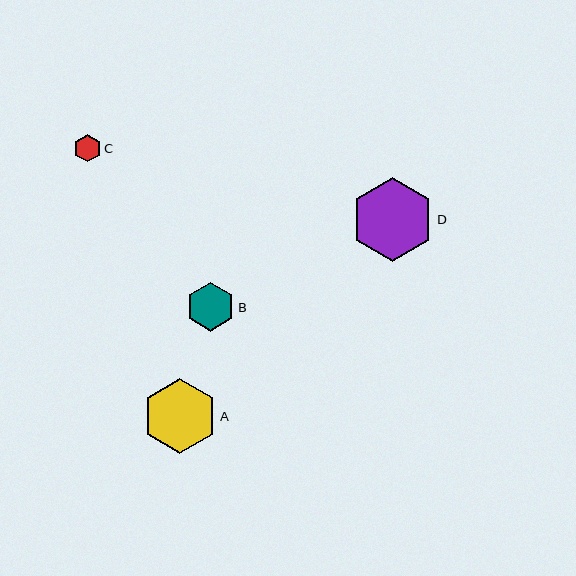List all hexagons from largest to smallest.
From largest to smallest: D, A, B, C.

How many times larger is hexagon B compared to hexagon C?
Hexagon B is approximately 1.8 times the size of hexagon C.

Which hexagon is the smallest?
Hexagon C is the smallest with a size of approximately 27 pixels.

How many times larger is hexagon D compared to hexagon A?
Hexagon D is approximately 1.1 times the size of hexagon A.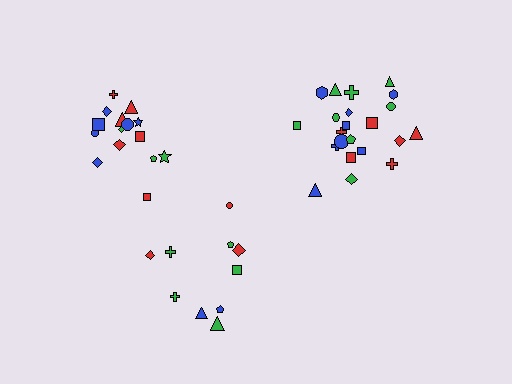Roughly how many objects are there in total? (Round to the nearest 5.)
Roughly 45 objects in total.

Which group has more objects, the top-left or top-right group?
The top-right group.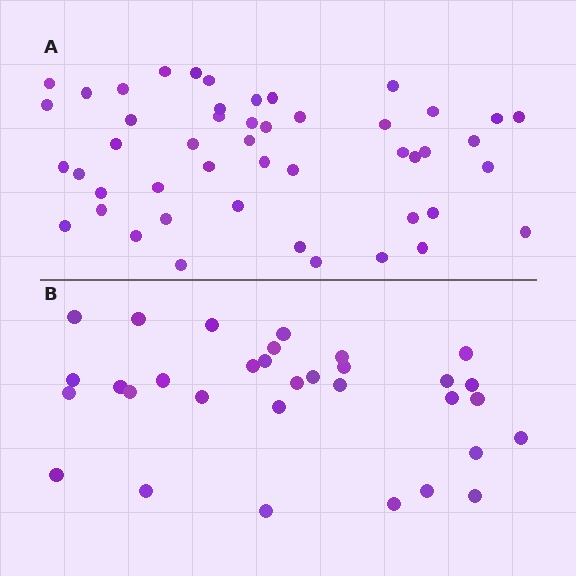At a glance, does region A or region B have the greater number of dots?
Region A (the top region) has more dots.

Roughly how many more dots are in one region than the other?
Region A has approximately 15 more dots than region B.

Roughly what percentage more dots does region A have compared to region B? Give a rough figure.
About 50% more.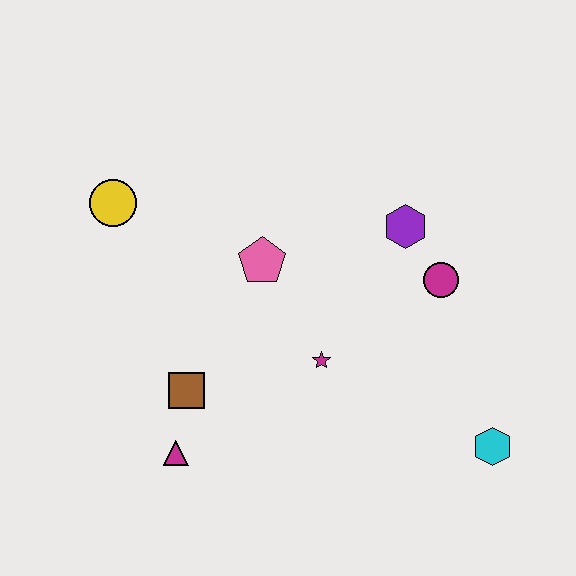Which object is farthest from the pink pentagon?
The cyan hexagon is farthest from the pink pentagon.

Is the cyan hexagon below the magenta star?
Yes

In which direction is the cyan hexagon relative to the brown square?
The cyan hexagon is to the right of the brown square.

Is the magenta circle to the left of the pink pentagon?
No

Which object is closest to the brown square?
The magenta triangle is closest to the brown square.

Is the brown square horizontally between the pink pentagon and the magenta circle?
No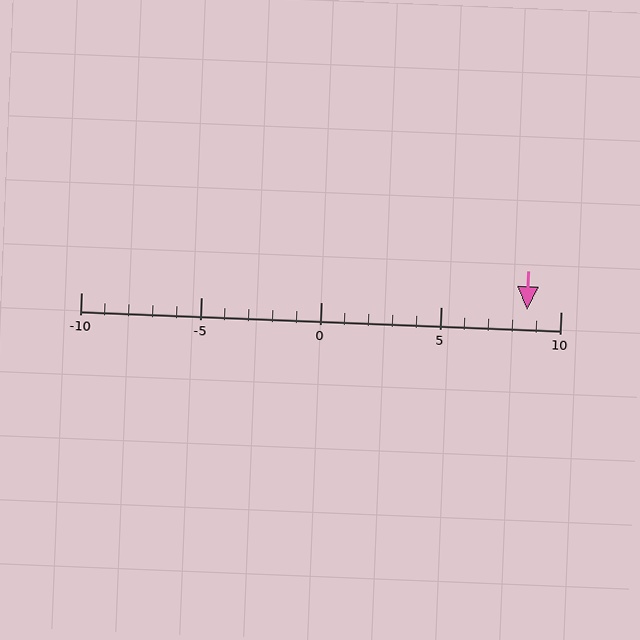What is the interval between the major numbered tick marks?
The major tick marks are spaced 5 units apart.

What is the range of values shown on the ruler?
The ruler shows values from -10 to 10.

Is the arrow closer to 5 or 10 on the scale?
The arrow is closer to 10.